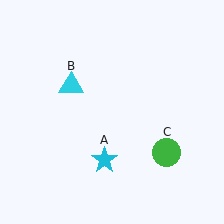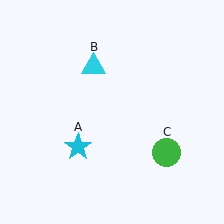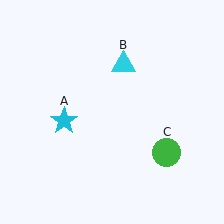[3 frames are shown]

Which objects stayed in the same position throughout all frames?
Green circle (object C) remained stationary.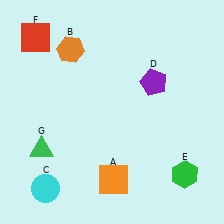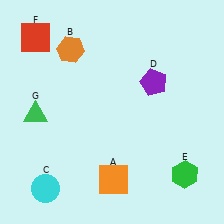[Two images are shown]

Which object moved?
The green triangle (G) moved up.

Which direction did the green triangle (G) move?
The green triangle (G) moved up.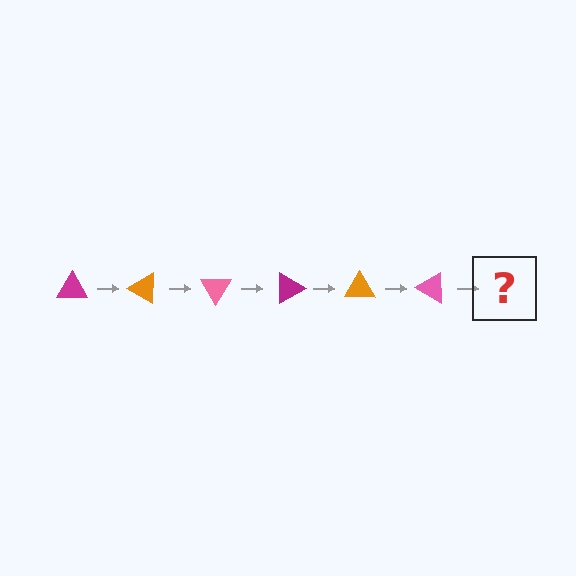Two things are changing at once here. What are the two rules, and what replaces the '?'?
The two rules are that it rotates 30 degrees each step and the color cycles through magenta, orange, and pink. The '?' should be a magenta triangle, rotated 180 degrees from the start.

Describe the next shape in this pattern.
It should be a magenta triangle, rotated 180 degrees from the start.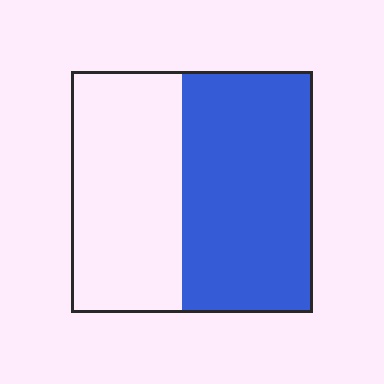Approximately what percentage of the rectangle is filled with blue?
Approximately 55%.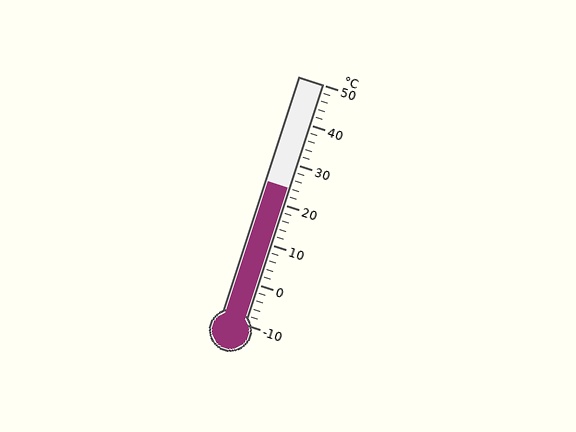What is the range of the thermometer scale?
The thermometer scale ranges from -10°C to 50°C.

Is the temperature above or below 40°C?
The temperature is below 40°C.